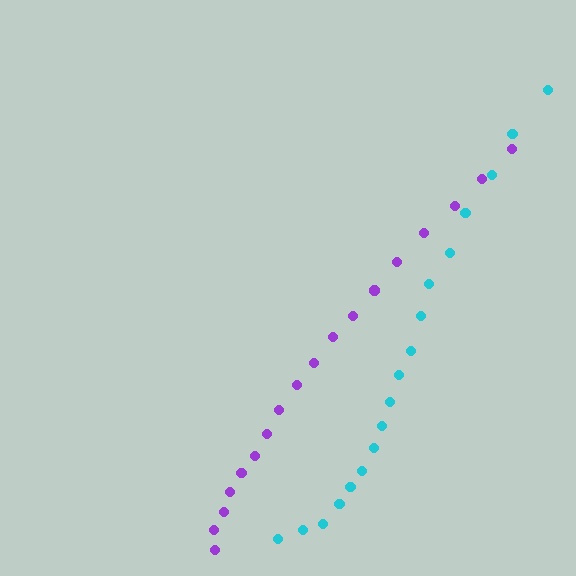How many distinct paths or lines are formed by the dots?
There are 2 distinct paths.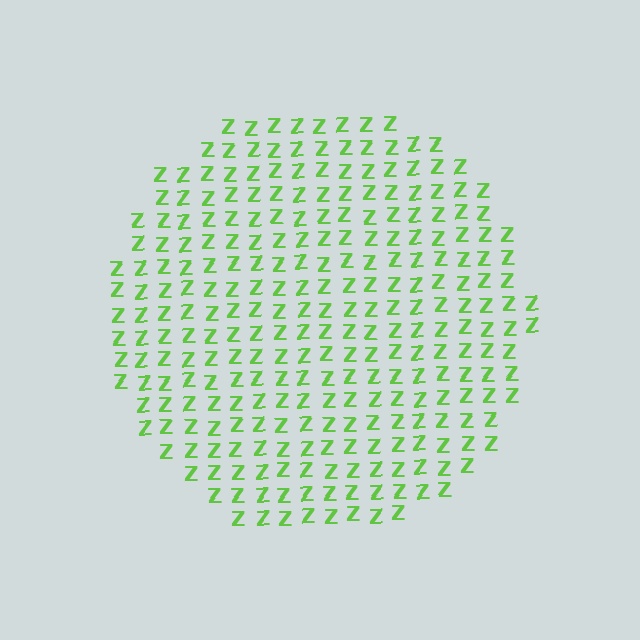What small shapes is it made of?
It is made of small letter Z's.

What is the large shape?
The large shape is a circle.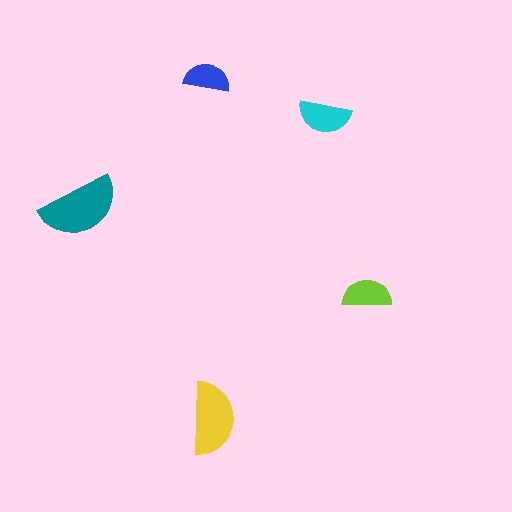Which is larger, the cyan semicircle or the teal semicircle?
The teal one.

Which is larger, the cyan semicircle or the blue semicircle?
The cyan one.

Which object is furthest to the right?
The lime semicircle is rightmost.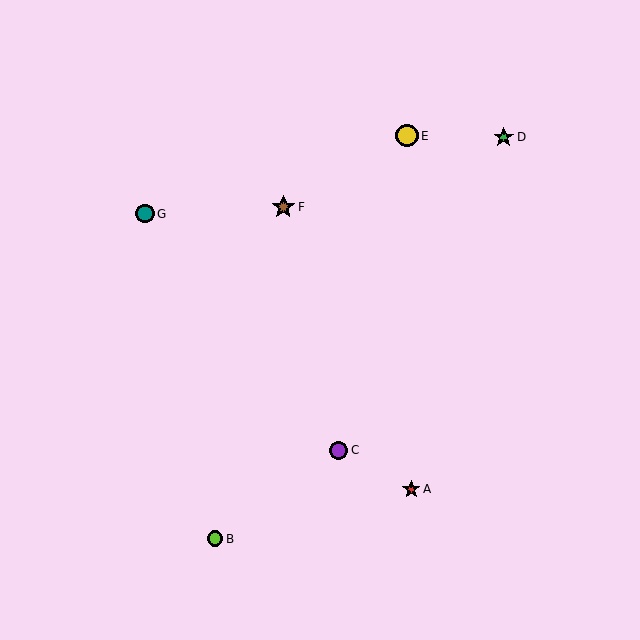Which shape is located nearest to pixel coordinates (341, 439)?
The purple circle (labeled C) at (338, 450) is nearest to that location.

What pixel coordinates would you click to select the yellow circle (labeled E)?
Click at (407, 136) to select the yellow circle E.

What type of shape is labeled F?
Shape F is a brown star.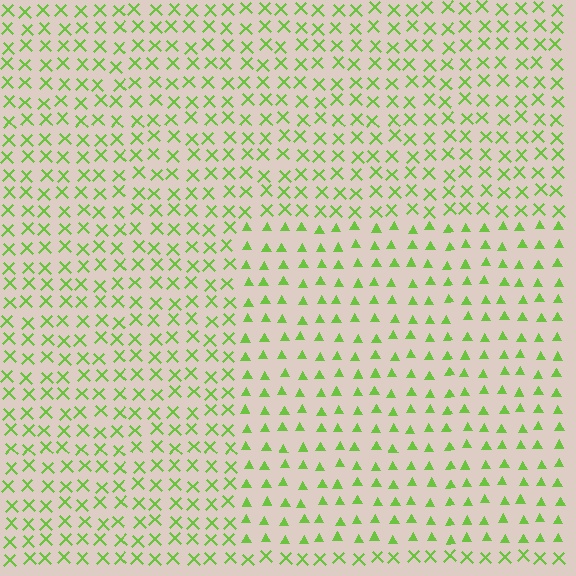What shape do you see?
I see a rectangle.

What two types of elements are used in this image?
The image uses triangles inside the rectangle region and X marks outside it.